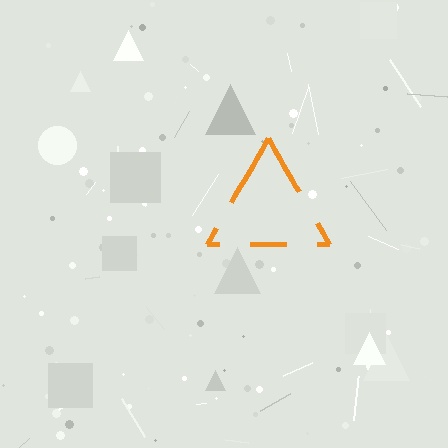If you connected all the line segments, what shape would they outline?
They would outline a triangle.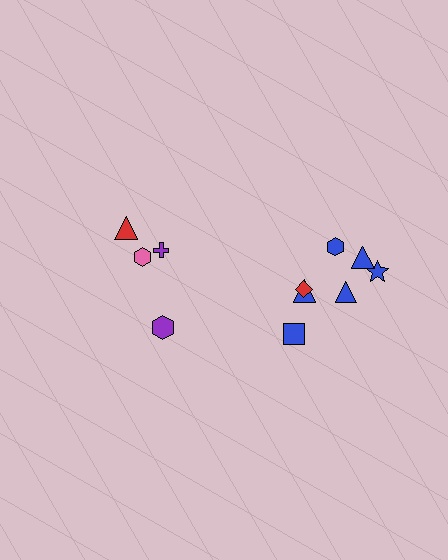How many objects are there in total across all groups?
There are 11 objects.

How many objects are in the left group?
There are 4 objects.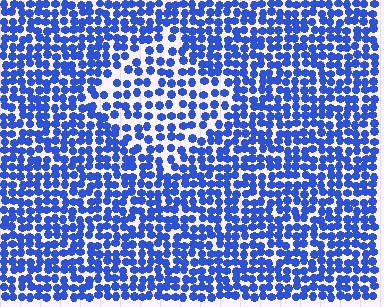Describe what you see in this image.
The image contains small blue elements arranged at two different densities. A diamond-shaped region is visible where the elements are less densely packed than the surrounding area.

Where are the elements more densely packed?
The elements are more densely packed outside the diamond boundary.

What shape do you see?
I see a diamond.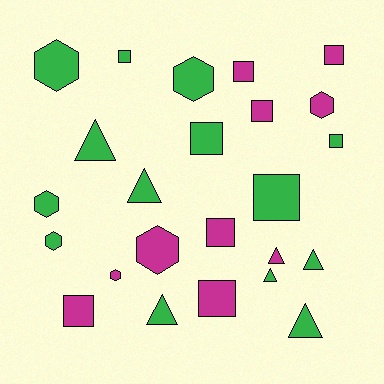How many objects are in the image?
There are 24 objects.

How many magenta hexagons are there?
There are 3 magenta hexagons.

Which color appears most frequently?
Green, with 14 objects.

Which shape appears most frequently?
Square, with 10 objects.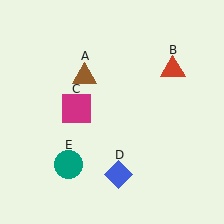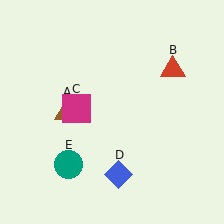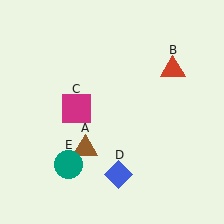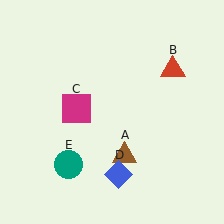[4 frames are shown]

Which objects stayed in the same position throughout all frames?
Red triangle (object B) and magenta square (object C) and blue diamond (object D) and teal circle (object E) remained stationary.